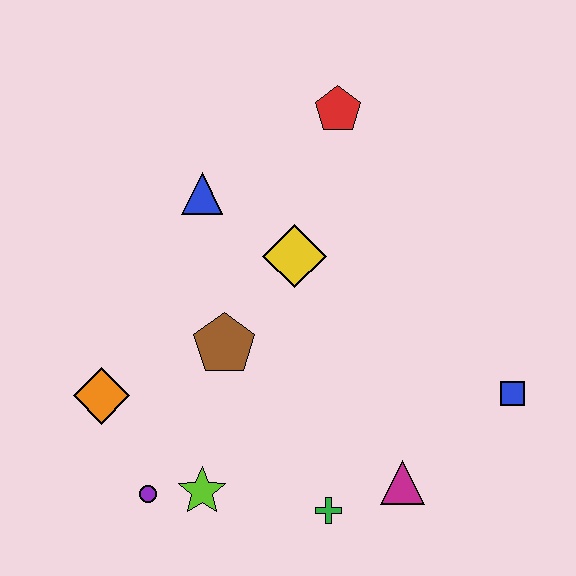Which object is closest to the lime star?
The purple circle is closest to the lime star.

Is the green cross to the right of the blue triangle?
Yes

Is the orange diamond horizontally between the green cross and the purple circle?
No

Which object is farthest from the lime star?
The red pentagon is farthest from the lime star.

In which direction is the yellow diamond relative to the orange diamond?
The yellow diamond is to the right of the orange diamond.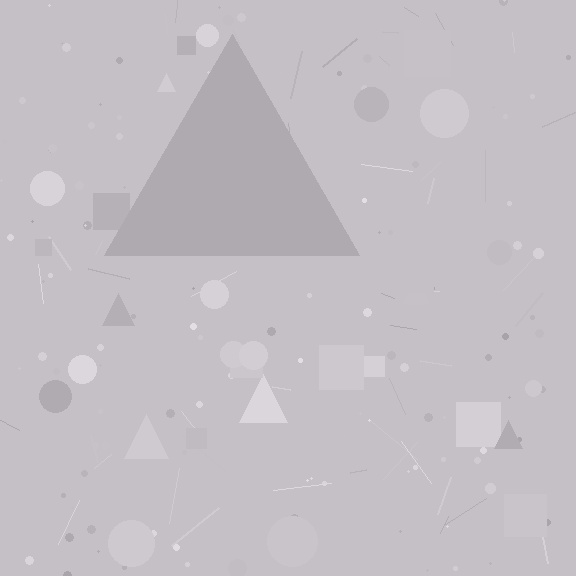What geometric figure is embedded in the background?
A triangle is embedded in the background.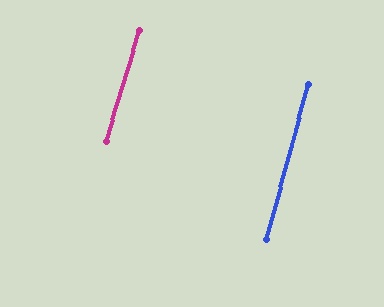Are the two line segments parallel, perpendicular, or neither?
Parallel — their directions differ by only 1.3°.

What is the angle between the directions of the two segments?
Approximately 1 degree.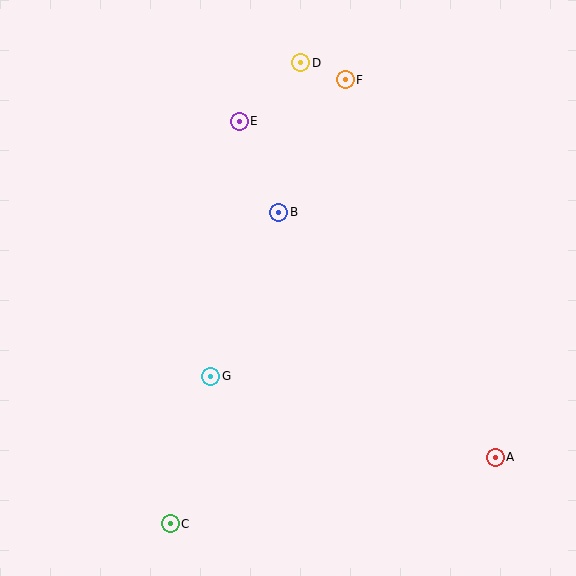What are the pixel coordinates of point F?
Point F is at (345, 80).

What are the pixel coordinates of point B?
Point B is at (279, 212).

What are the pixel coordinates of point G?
Point G is at (211, 376).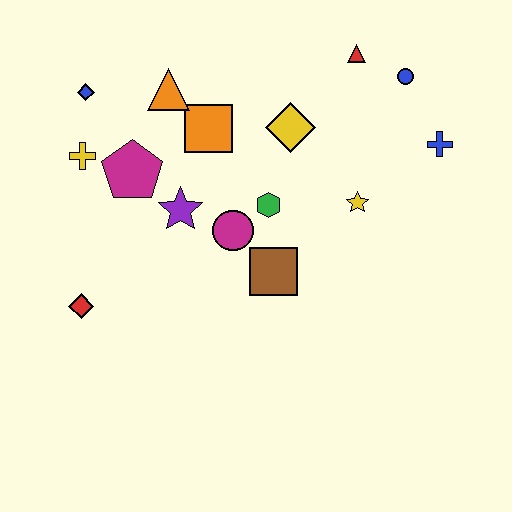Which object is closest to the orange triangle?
The orange square is closest to the orange triangle.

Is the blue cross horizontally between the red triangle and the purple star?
No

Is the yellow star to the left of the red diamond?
No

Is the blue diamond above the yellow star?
Yes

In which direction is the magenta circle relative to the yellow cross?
The magenta circle is to the right of the yellow cross.